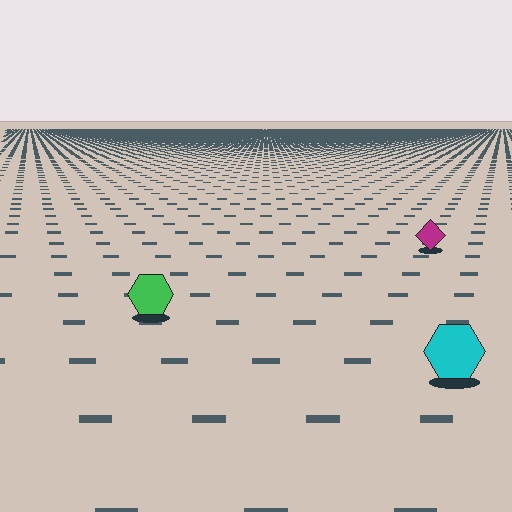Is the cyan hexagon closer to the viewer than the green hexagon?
Yes. The cyan hexagon is closer — you can tell from the texture gradient: the ground texture is coarser near it.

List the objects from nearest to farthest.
From nearest to farthest: the cyan hexagon, the green hexagon, the magenta diamond.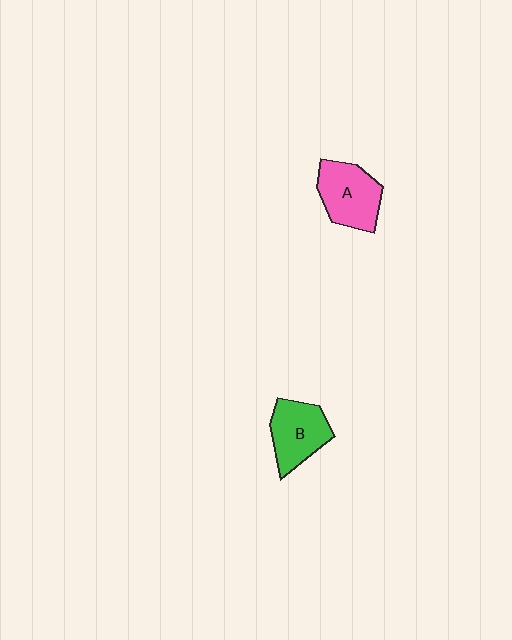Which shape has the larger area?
Shape A (pink).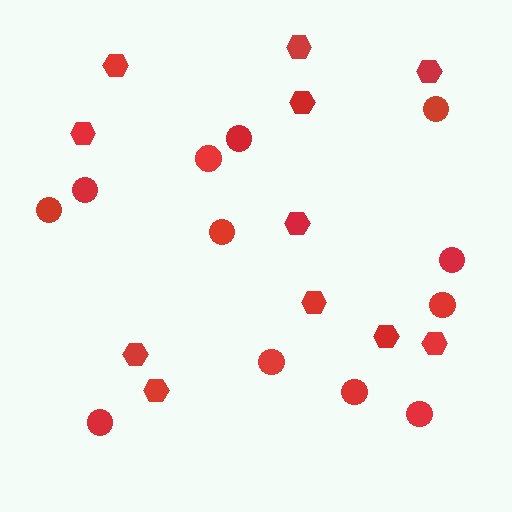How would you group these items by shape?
There are 2 groups: one group of circles (12) and one group of hexagons (11).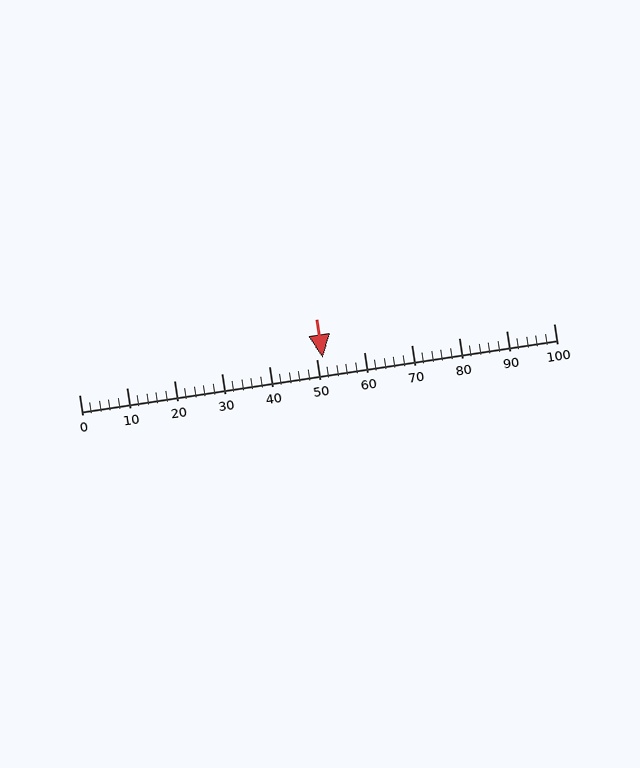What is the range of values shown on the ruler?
The ruler shows values from 0 to 100.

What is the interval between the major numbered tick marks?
The major tick marks are spaced 10 units apart.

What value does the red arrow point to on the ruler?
The red arrow points to approximately 51.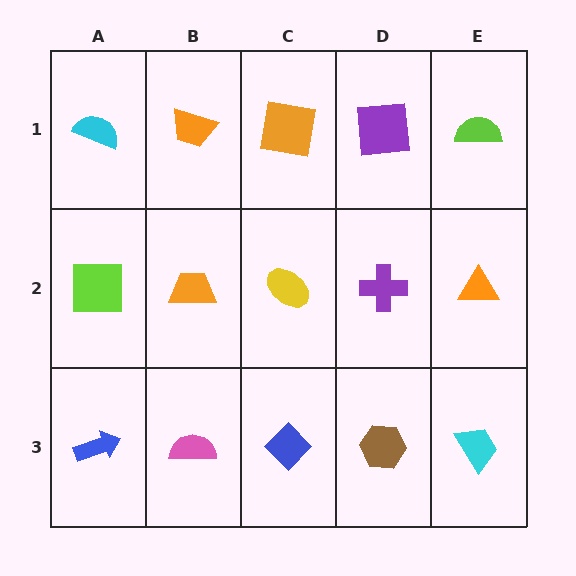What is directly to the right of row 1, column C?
A purple square.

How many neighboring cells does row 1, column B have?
3.